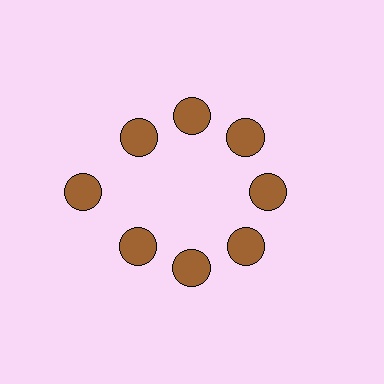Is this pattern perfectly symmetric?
No. The 8 brown circles are arranged in a ring, but one element near the 9 o'clock position is pushed outward from the center, breaking the 8-fold rotational symmetry.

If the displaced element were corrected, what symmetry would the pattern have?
It would have 8-fold rotational symmetry — the pattern would map onto itself every 45 degrees.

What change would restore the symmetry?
The symmetry would be restored by moving it inward, back onto the ring so that all 8 circles sit at equal angles and equal distance from the center.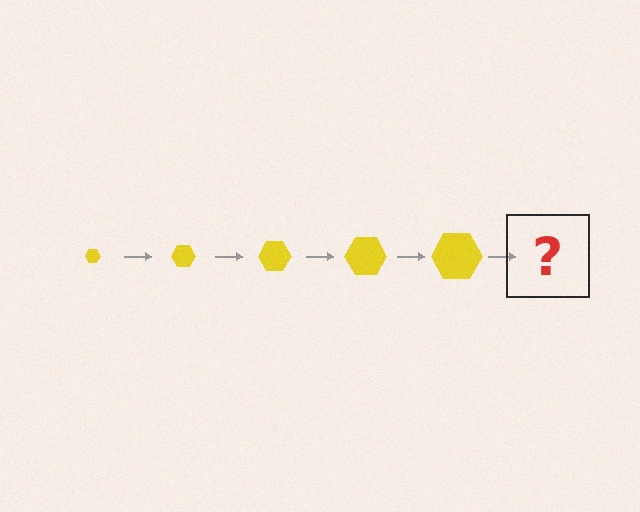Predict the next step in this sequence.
The next step is a yellow hexagon, larger than the previous one.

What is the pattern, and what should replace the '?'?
The pattern is that the hexagon gets progressively larger each step. The '?' should be a yellow hexagon, larger than the previous one.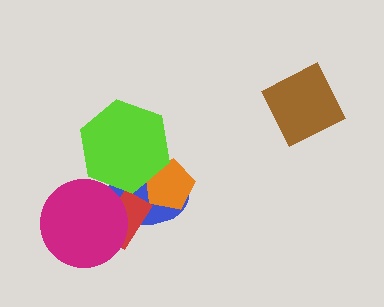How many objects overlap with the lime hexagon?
2 objects overlap with the lime hexagon.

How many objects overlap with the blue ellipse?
4 objects overlap with the blue ellipse.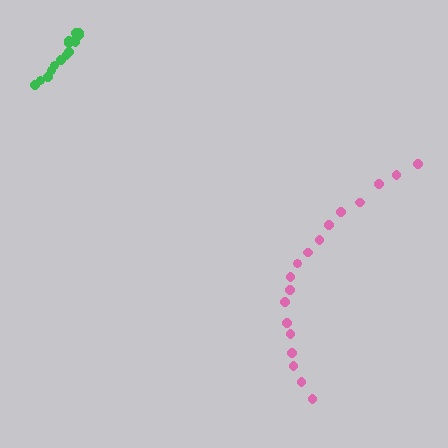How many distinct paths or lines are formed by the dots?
There are 2 distinct paths.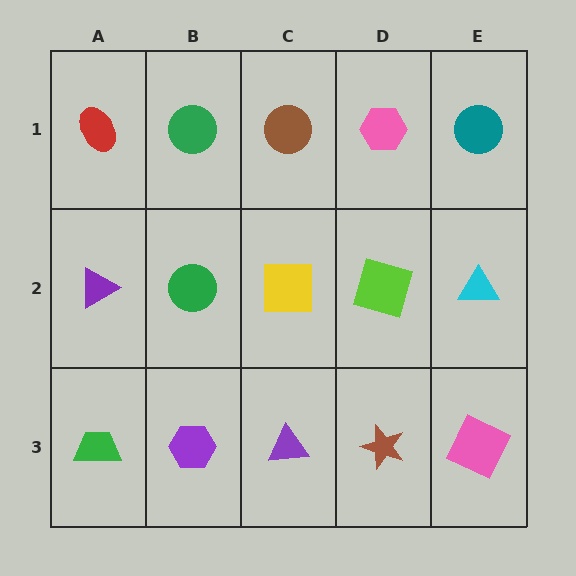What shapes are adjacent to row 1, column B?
A green circle (row 2, column B), a red ellipse (row 1, column A), a brown circle (row 1, column C).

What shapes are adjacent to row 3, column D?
A lime square (row 2, column D), a purple triangle (row 3, column C), a pink square (row 3, column E).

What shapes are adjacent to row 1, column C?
A yellow square (row 2, column C), a green circle (row 1, column B), a pink hexagon (row 1, column D).